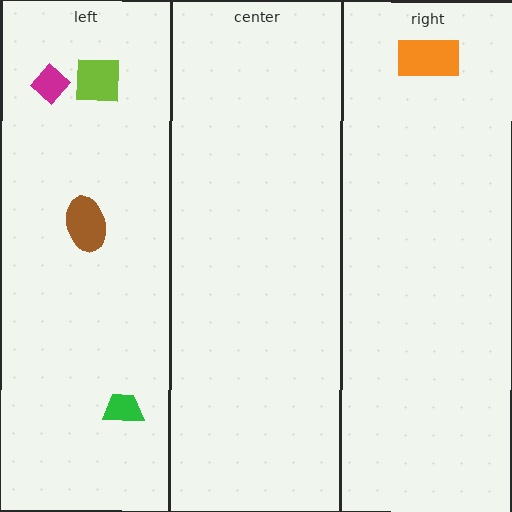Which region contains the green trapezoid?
The left region.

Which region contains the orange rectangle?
The right region.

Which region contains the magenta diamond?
The left region.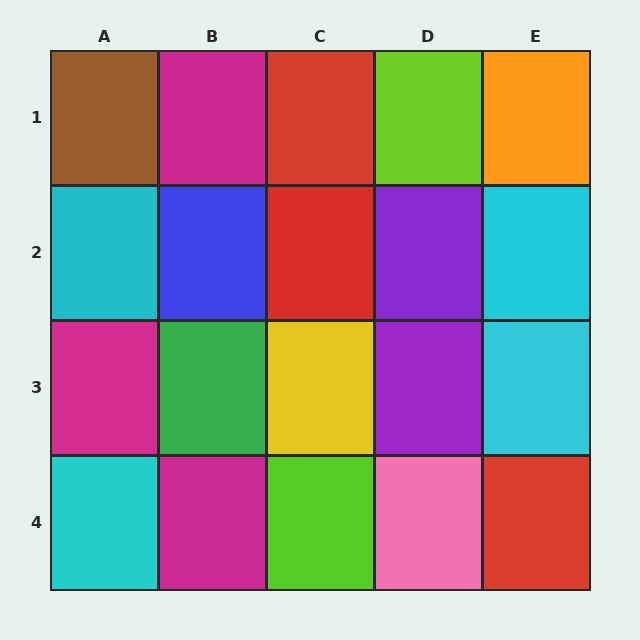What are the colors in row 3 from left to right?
Magenta, green, yellow, purple, cyan.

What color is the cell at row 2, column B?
Blue.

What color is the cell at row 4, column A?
Cyan.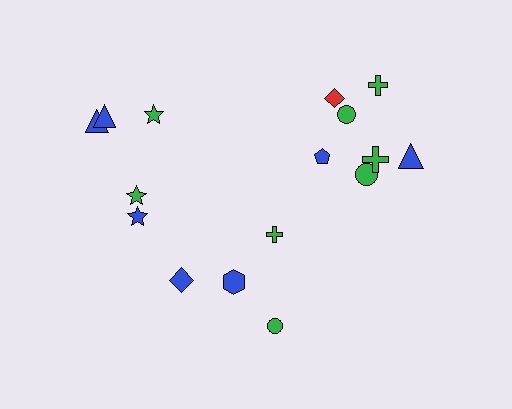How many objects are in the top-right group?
There are 7 objects.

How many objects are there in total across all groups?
There are 16 objects.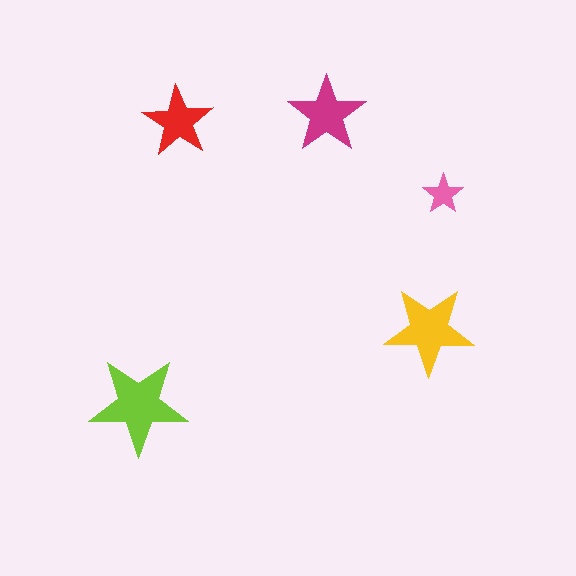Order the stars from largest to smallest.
the lime one, the yellow one, the magenta one, the red one, the pink one.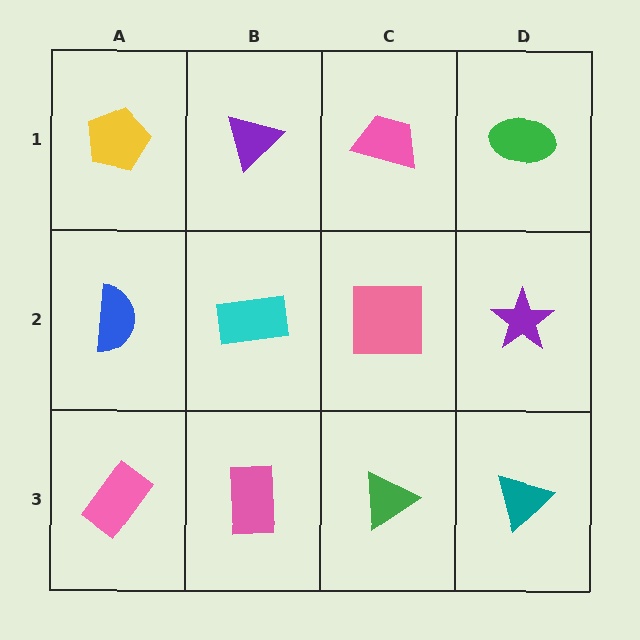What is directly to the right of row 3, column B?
A green triangle.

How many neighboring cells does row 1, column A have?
2.